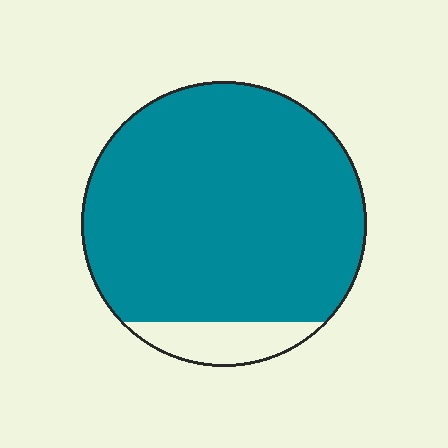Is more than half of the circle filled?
Yes.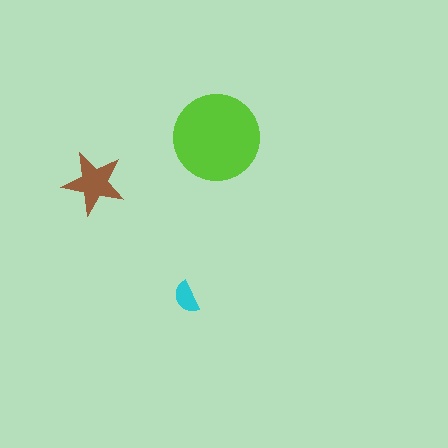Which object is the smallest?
The cyan semicircle.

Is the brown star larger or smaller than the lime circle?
Smaller.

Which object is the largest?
The lime circle.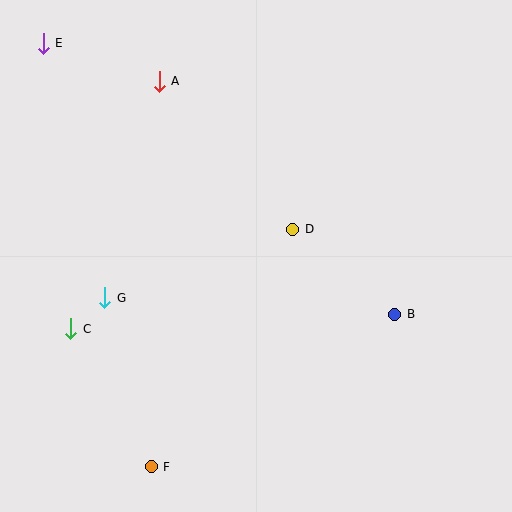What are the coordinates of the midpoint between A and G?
The midpoint between A and G is at (132, 189).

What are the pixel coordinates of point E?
Point E is at (43, 43).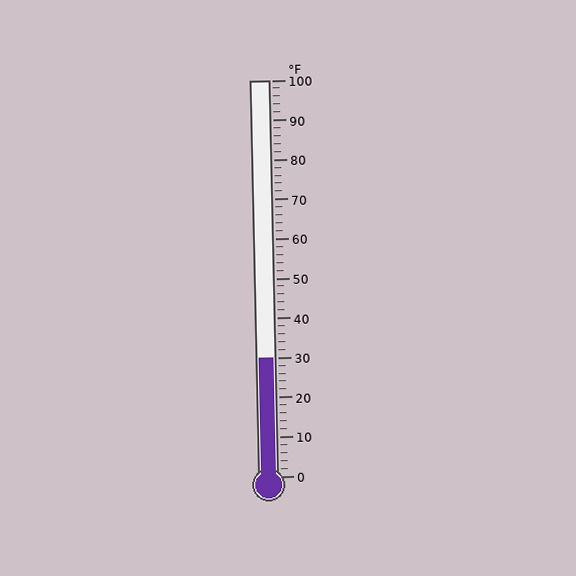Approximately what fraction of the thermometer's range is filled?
The thermometer is filled to approximately 30% of its range.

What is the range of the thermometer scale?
The thermometer scale ranges from 0°F to 100°F.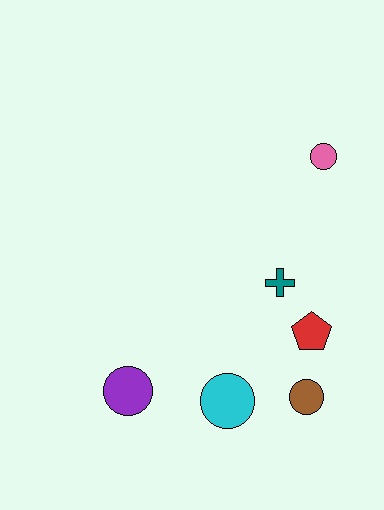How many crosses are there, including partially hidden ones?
There is 1 cross.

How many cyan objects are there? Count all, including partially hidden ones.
There is 1 cyan object.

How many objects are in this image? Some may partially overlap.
There are 6 objects.